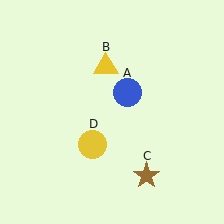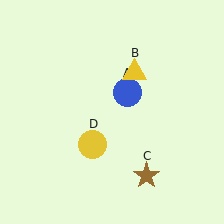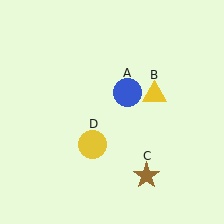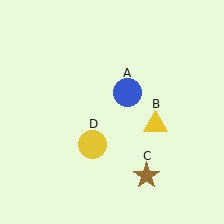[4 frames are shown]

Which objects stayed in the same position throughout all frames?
Blue circle (object A) and brown star (object C) and yellow circle (object D) remained stationary.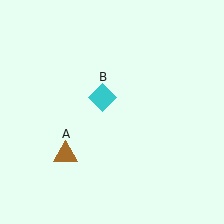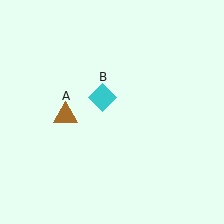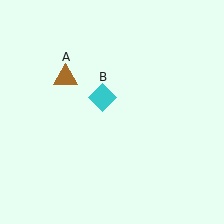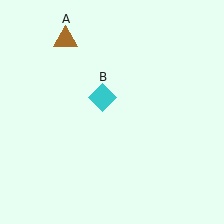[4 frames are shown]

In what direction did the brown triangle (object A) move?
The brown triangle (object A) moved up.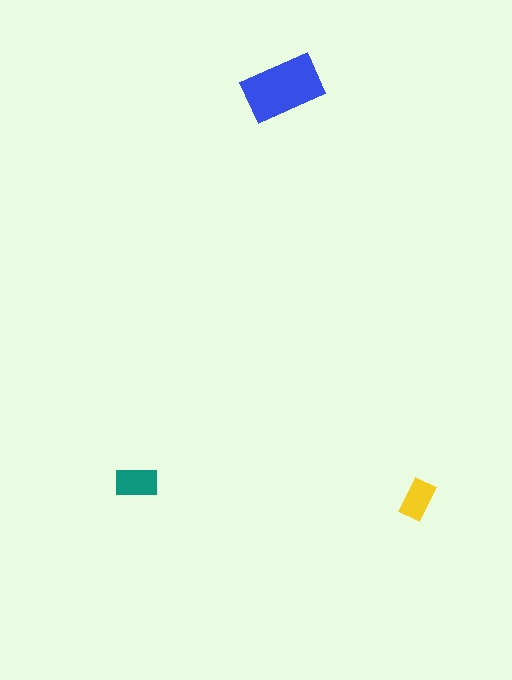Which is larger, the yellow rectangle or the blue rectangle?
The blue one.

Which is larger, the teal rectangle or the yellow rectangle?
The teal one.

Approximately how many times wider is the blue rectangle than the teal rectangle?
About 2 times wider.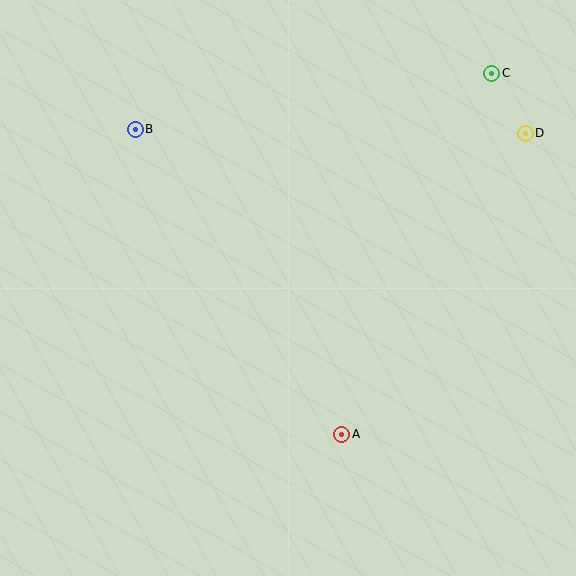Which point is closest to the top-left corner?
Point B is closest to the top-left corner.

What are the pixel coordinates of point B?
Point B is at (135, 129).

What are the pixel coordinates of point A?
Point A is at (342, 434).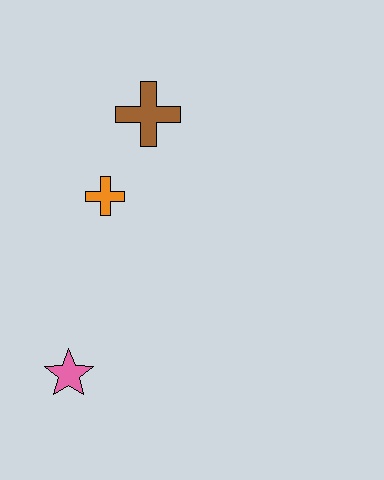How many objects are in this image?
There are 3 objects.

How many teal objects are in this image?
There are no teal objects.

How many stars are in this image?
There is 1 star.